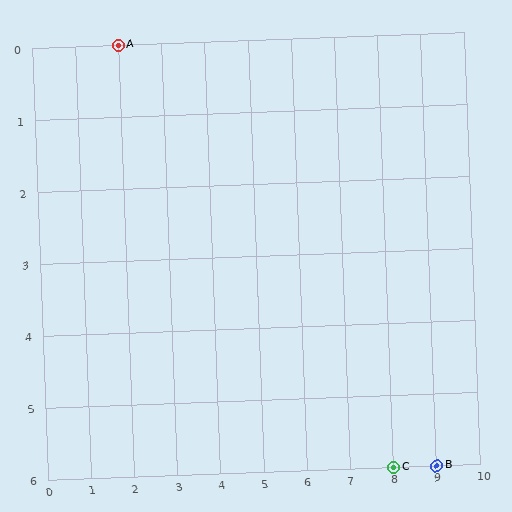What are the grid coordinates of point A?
Point A is at grid coordinates (2, 0).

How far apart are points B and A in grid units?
Points B and A are 7 columns and 6 rows apart (about 9.2 grid units diagonally).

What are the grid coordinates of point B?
Point B is at grid coordinates (9, 6).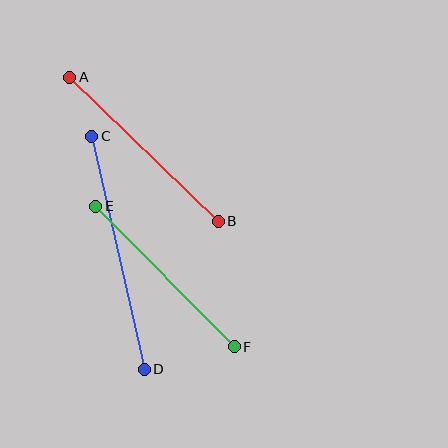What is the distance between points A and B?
The distance is approximately 207 pixels.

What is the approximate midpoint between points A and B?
The midpoint is at approximately (144, 149) pixels.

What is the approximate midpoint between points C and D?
The midpoint is at approximately (118, 253) pixels.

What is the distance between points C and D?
The distance is approximately 239 pixels.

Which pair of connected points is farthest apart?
Points C and D are farthest apart.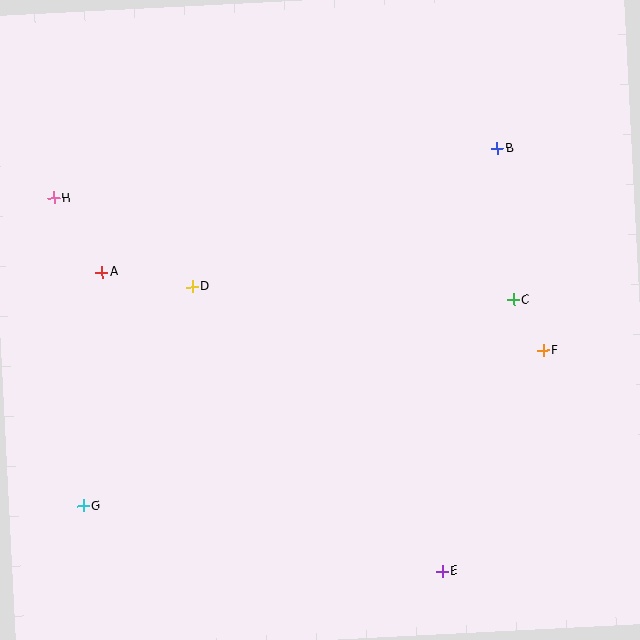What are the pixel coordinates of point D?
Point D is at (192, 287).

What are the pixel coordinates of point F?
Point F is at (543, 351).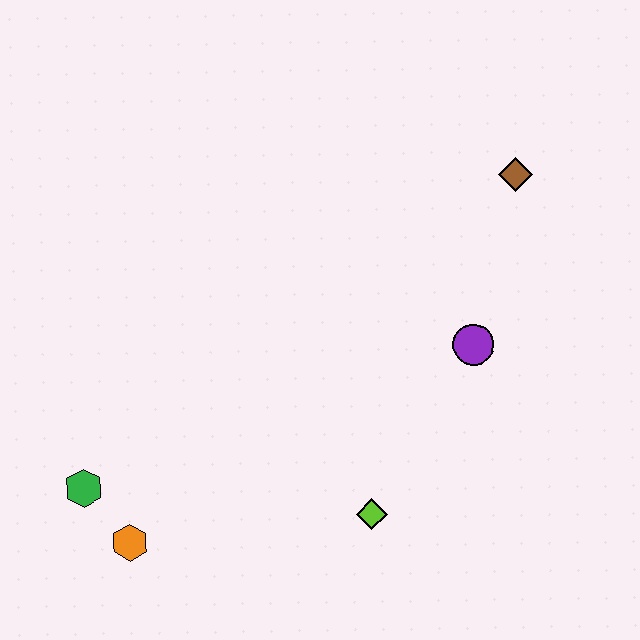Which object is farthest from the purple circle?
The green hexagon is farthest from the purple circle.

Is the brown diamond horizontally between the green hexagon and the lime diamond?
No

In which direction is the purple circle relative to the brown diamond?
The purple circle is below the brown diamond.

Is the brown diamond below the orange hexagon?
No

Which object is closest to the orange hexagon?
The green hexagon is closest to the orange hexagon.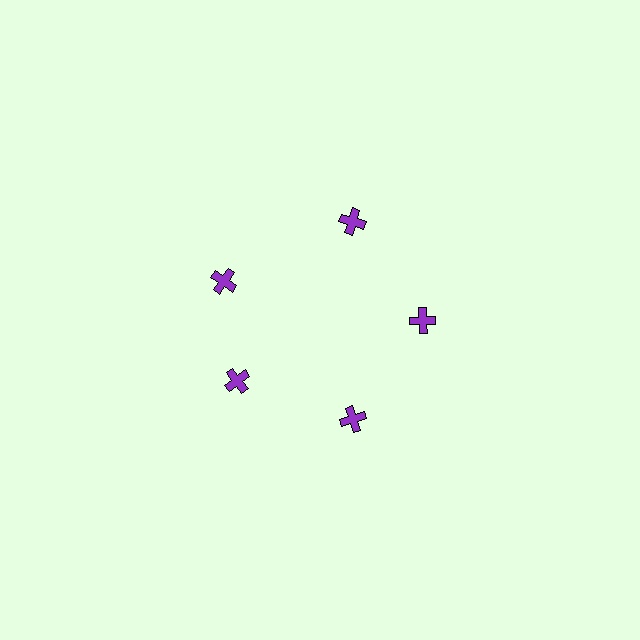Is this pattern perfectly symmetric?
No. The 5 purple crosses are arranged in a ring, but one element near the 10 o'clock position is rotated out of alignment along the ring, breaking the 5-fold rotational symmetry.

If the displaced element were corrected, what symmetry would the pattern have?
It would have 5-fold rotational symmetry — the pattern would map onto itself every 72 degrees.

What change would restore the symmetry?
The symmetry would be restored by rotating it back into even spacing with its neighbors so that all 5 crosses sit at equal angles and equal distance from the center.